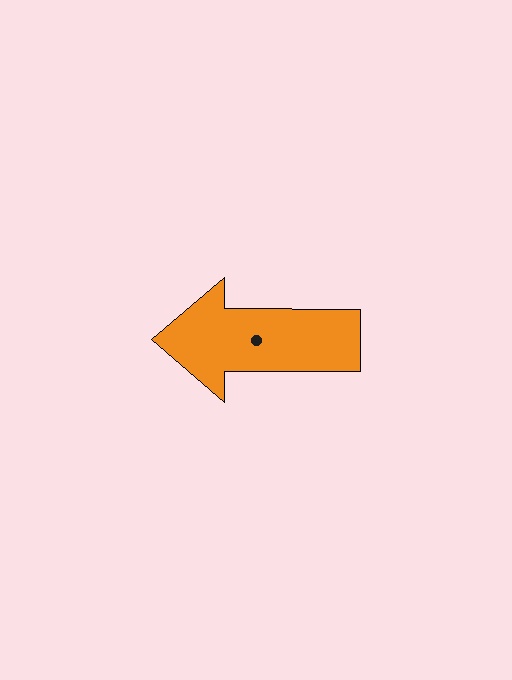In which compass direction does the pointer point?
West.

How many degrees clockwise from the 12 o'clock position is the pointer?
Approximately 270 degrees.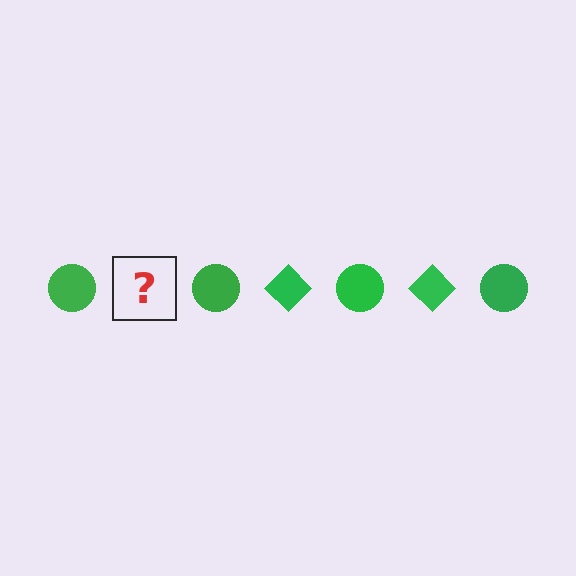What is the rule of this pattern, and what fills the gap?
The rule is that the pattern cycles through circle, diamond shapes in green. The gap should be filled with a green diamond.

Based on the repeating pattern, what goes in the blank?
The blank should be a green diamond.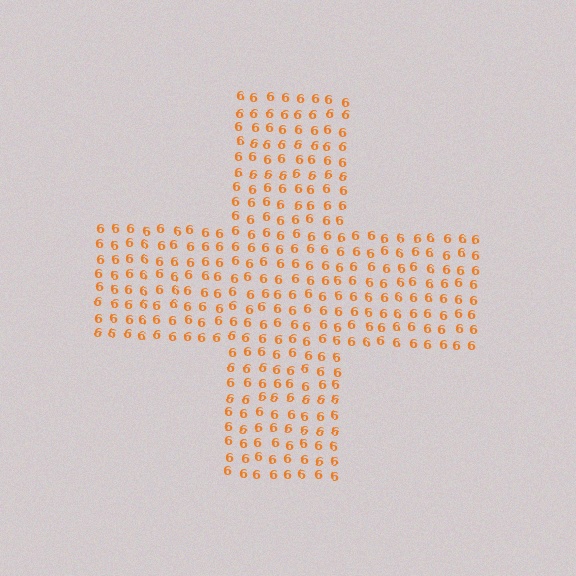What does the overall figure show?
The overall figure shows a cross.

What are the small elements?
The small elements are digit 6's.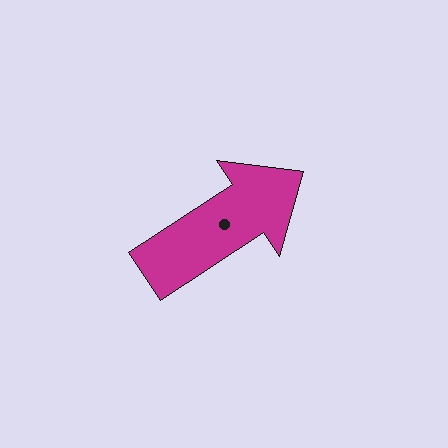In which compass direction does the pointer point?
Northeast.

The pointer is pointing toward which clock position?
Roughly 2 o'clock.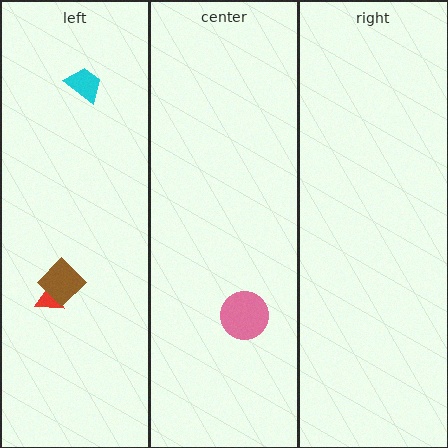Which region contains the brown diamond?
The left region.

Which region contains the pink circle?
The center region.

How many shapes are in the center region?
1.